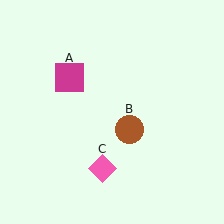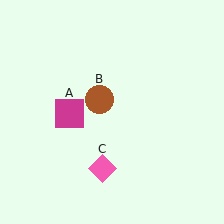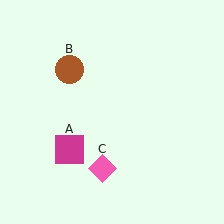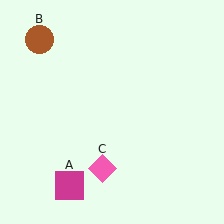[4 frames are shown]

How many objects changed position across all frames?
2 objects changed position: magenta square (object A), brown circle (object B).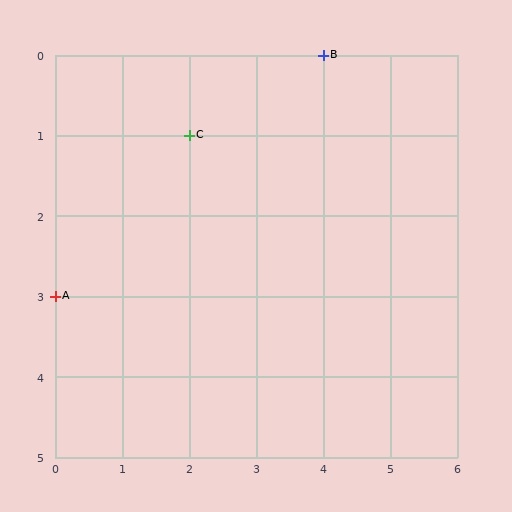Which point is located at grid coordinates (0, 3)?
Point A is at (0, 3).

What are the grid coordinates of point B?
Point B is at grid coordinates (4, 0).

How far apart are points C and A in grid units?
Points C and A are 2 columns and 2 rows apart (about 2.8 grid units diagonally).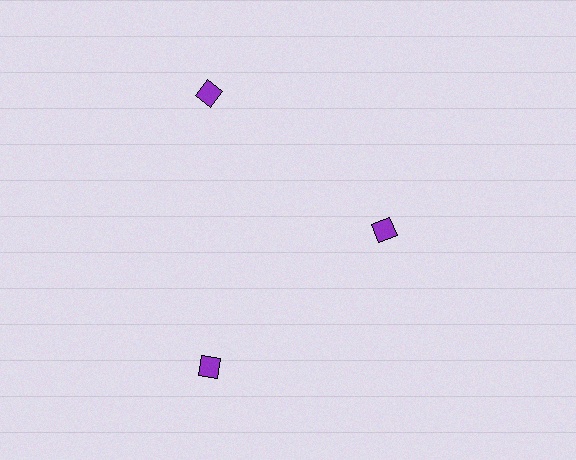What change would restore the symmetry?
The symmetry would be restored by moving it outward, back onto the ring so that all 3 diamonds sit at equal angles and equal distance from the center.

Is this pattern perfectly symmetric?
No. The 3 purple diamonds are arranged in a ring, but one element near the 3 o'clock position is pulled inward toward the center, breaking the 3-fold rotational symmetry.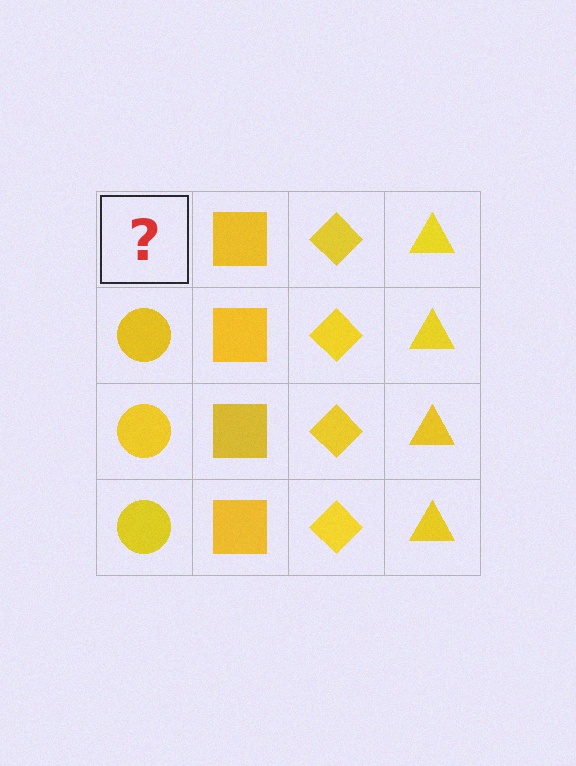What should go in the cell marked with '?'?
The missing cell should contain a yellow circle.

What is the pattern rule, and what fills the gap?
The rule is that each column has a consistent shape. The gap should be filled with a yellow circle.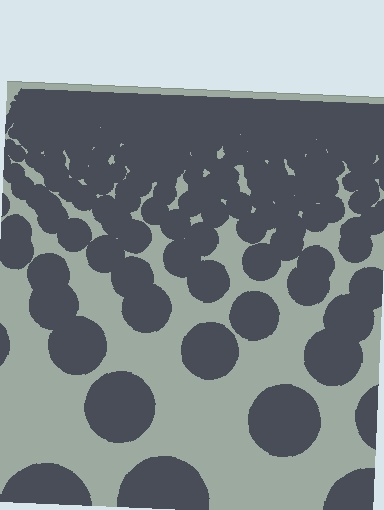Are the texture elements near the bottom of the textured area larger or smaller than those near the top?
Larger. Near the bottom, elements are closer to the viewer and appear at a bigger on-screen size.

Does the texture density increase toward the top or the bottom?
Density increases toward the top.